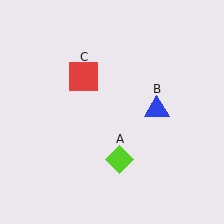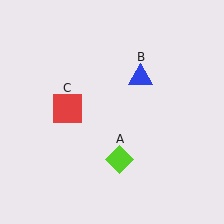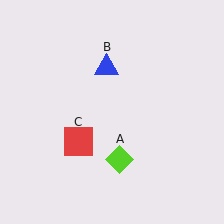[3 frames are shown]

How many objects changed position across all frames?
2 objects changed position: blue triangle (object B), red square (object C).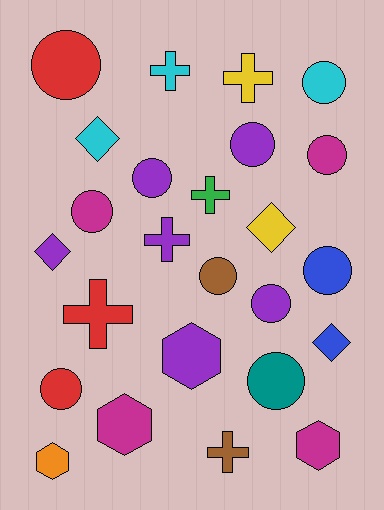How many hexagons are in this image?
There are 4 hexagons.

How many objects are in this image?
There are 25 objects.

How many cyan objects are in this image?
There are 3 cyan objects.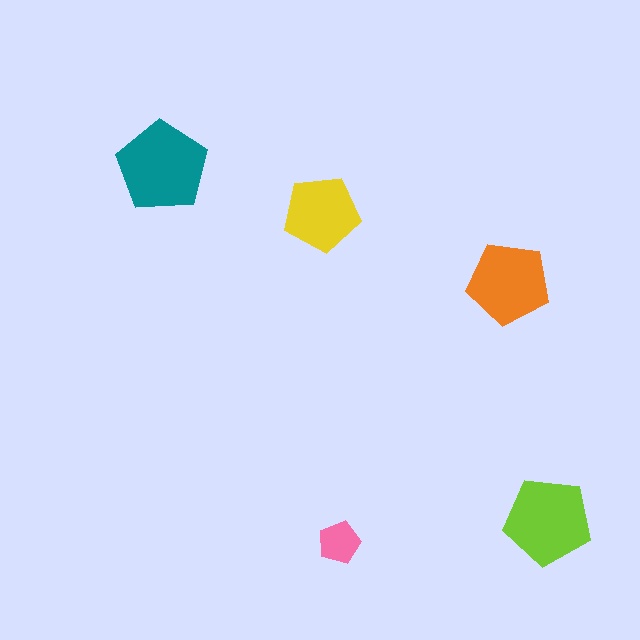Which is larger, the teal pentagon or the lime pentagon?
The teal one.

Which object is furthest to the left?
The teal pentagon is leftmost.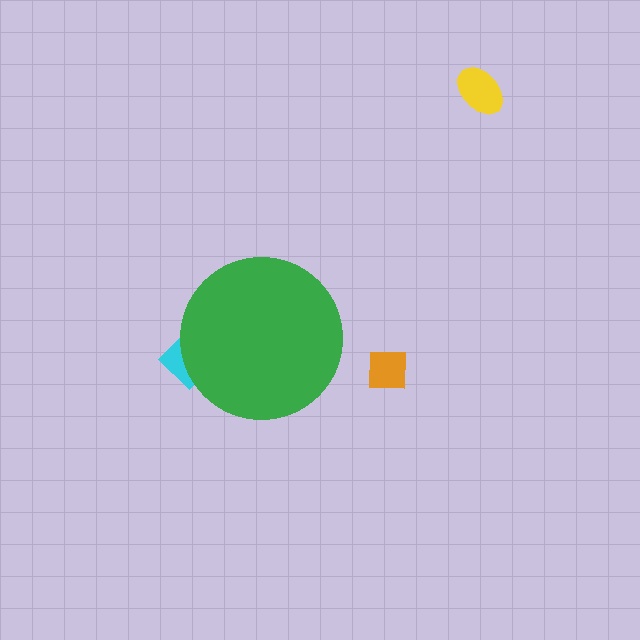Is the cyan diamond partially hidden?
Yes, the cyan diamond is partially hidden behind the green circle.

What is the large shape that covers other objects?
A green circle.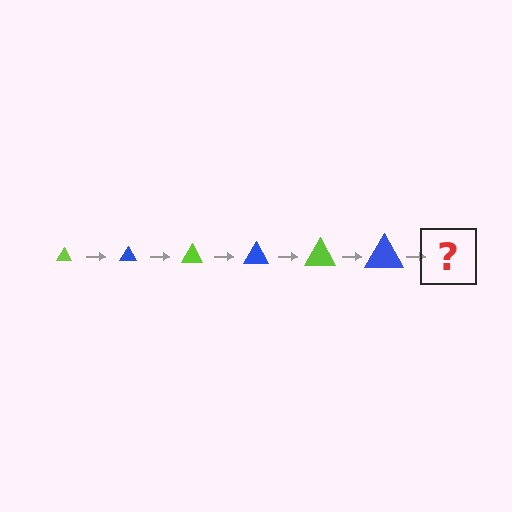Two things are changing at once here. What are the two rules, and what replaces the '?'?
The two rules are that the triangle grows larger each step and the color cycles through lime and blue. The '?' should be a lime triangle, larger than the previous one.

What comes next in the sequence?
The next element should be a lime triangle, larger than the previous one.